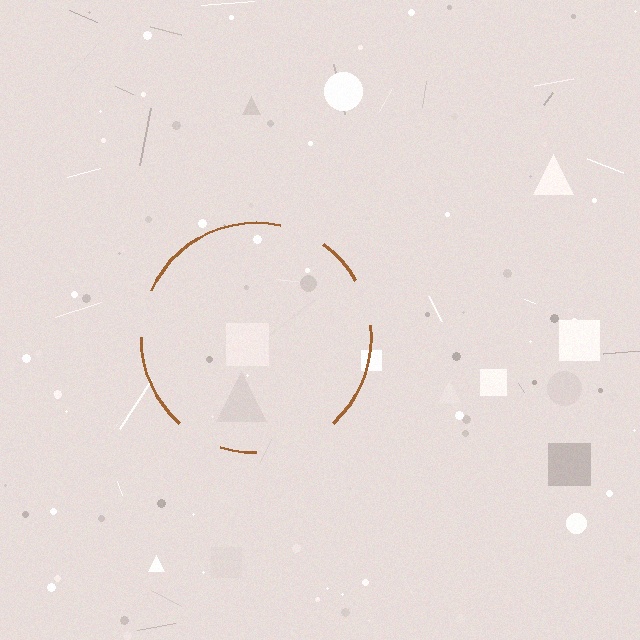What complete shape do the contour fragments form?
The contour fragments form a circle.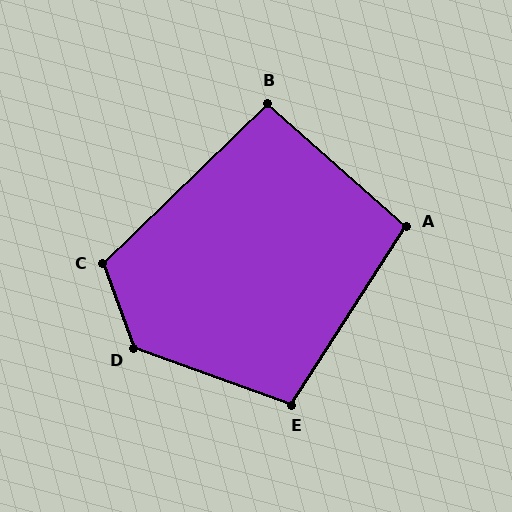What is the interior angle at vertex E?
Approximately 103 degrees (obtuse).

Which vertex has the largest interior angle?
D, at approximately 130 degrees.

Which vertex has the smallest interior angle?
B, at approximately 94 degrees.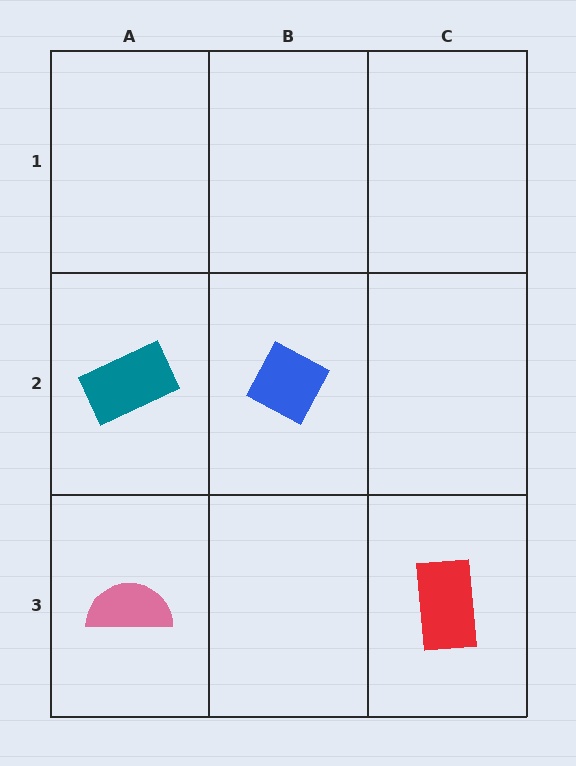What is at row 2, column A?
A teal rectangle.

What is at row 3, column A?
A pink semicircle.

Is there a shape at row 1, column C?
No, that cell is empty.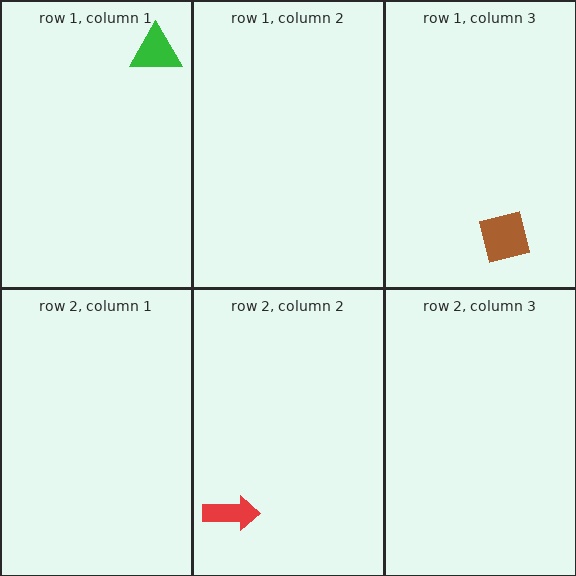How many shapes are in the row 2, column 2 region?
1.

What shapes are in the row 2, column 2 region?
The red arrow.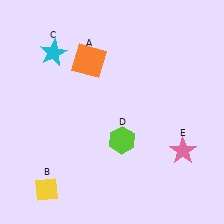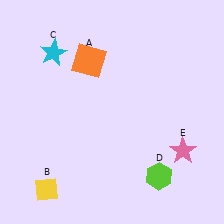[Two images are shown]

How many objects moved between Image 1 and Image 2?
1 object moved between the two images.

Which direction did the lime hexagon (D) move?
The lime hexagon (D) moved right.